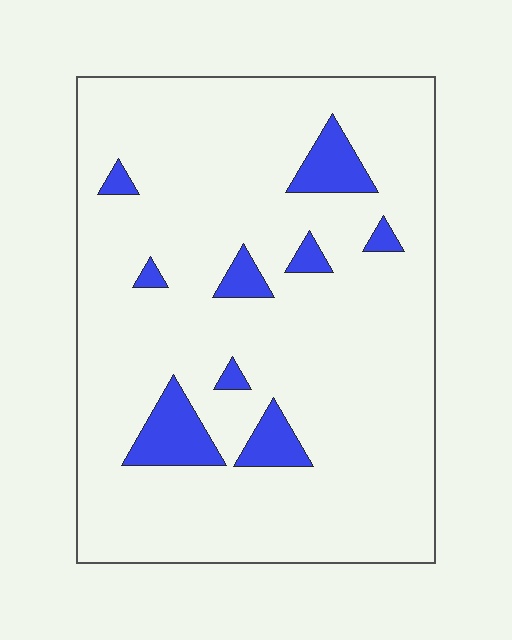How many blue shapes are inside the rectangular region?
9.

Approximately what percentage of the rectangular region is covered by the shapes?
Approximately 10%.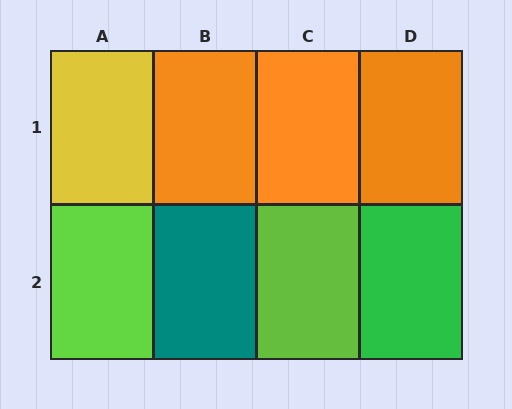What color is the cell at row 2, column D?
Green.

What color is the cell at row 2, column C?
Lime.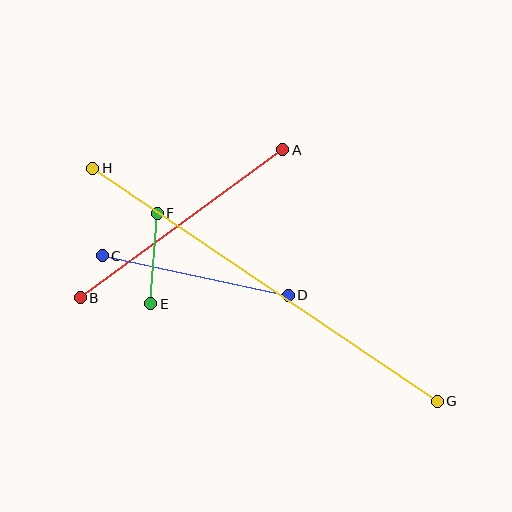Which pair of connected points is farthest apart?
Points G and H are farthest apart.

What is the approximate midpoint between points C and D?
The midpoint is at approximately (195, 276) pixels.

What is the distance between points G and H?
The distance is approximately 416 pixels.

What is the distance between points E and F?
The distance is approximately 91 pixels.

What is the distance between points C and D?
The distance is approximately 190 pixels.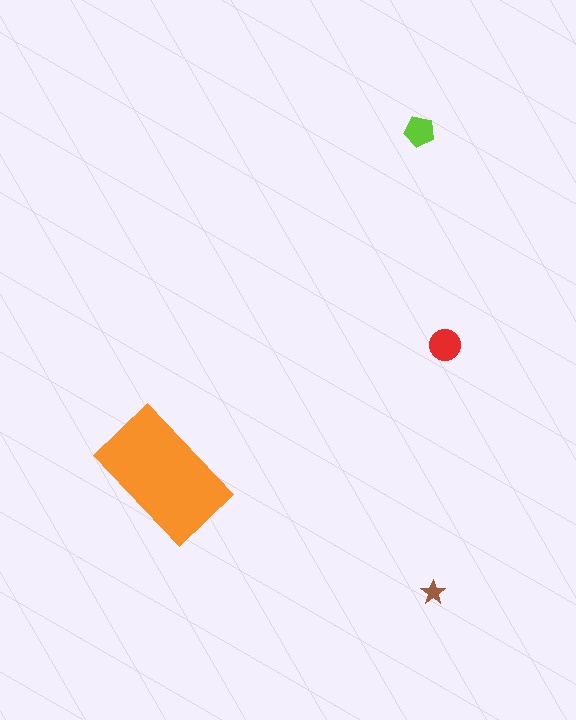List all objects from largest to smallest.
The orange rectangle, the red circle, the lime pentagon, the brown star.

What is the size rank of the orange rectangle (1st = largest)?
1st.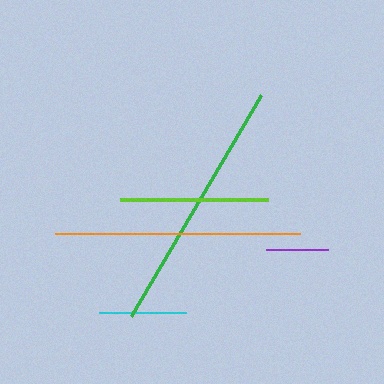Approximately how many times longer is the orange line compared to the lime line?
The orange line is approximately 1.7 times the length of the lime line.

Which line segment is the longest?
The green line is the longest at approximately 256 pixels.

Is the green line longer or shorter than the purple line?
The green line is longer than the purple line.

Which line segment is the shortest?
The purple line is the shortest at approximately 63 pixels.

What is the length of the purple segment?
The purple segment is approximately 63 pixels long.